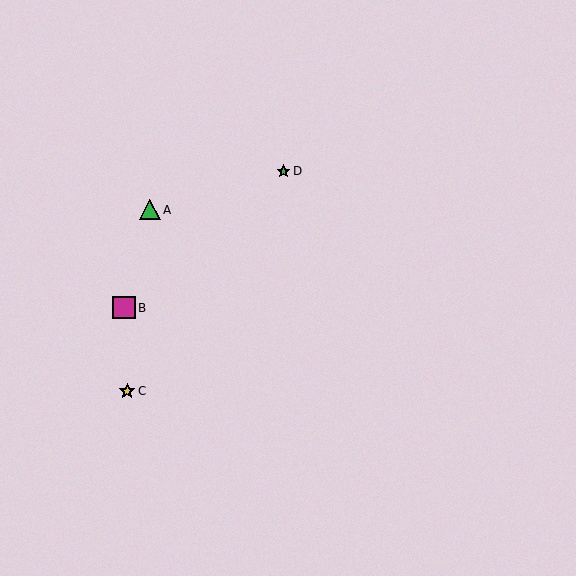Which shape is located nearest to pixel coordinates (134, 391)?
The yellow star (labeled C) at (127, 391) is nearest to that location.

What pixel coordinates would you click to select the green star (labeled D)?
Click at (284, 171) to select the green star D.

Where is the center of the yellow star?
The center of the yellow star is at (127, 391).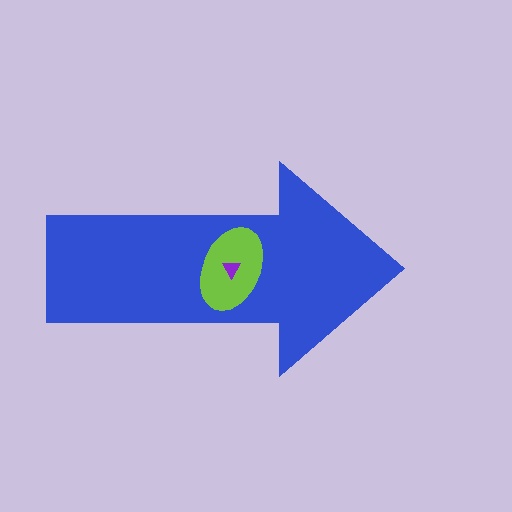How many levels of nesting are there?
3.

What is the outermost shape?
The blue arrow.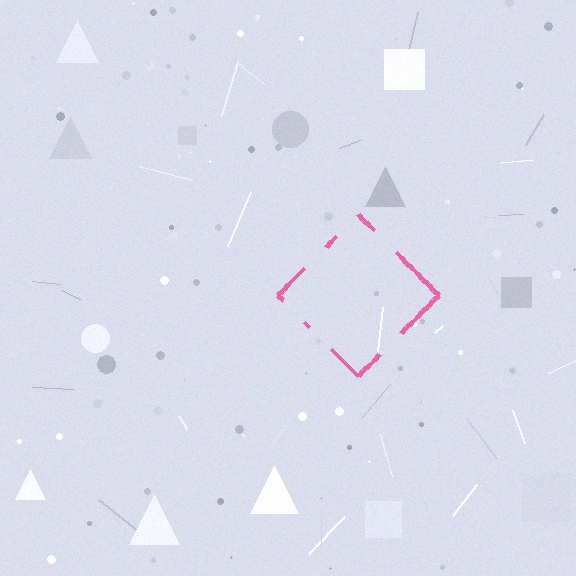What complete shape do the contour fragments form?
The contour fragments form a diamond.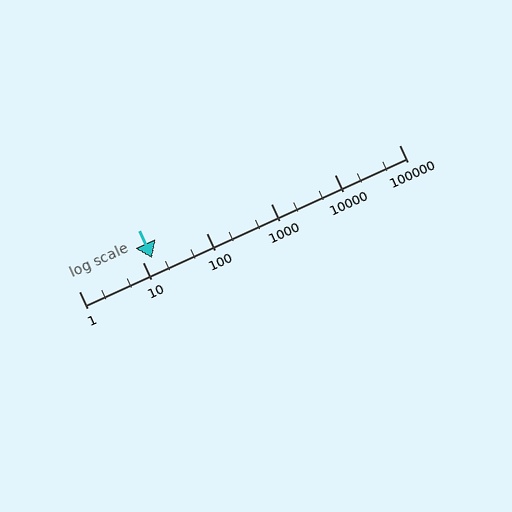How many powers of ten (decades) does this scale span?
The scale spans 5 decades, from 1 to 100000.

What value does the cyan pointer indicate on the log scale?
The pointer indicates approximately 14.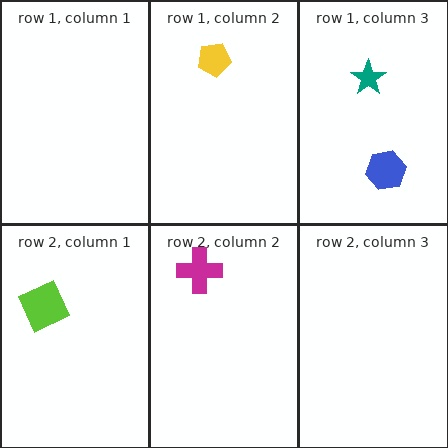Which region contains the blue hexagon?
The row 1, column 3 region.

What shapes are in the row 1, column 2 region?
The yellow pentagon.